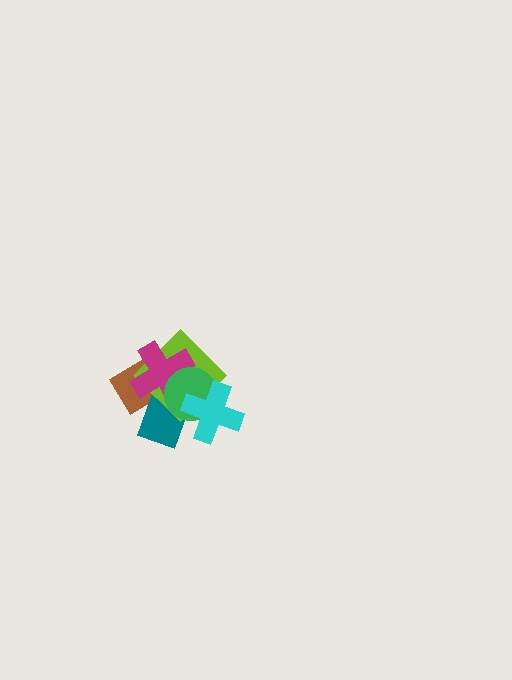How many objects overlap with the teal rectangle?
5 objects overlap with the teal rectangle.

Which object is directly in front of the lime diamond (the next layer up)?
The magenta cross is directly in front of the lime diamond.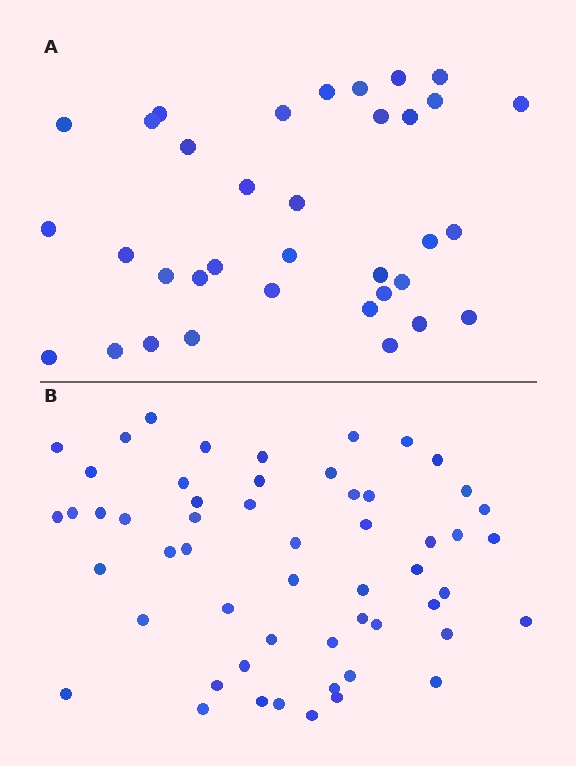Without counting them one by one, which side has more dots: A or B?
Region B (the bottom region) has more dots.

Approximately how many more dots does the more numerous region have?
Region B has approximately 20 more dots than region A.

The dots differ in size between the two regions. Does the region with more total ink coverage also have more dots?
No. Region A has more total ink coverage because its dots are larger, but region B actually contains more individual dots. Total area can be misleading — the number of items is what matters here.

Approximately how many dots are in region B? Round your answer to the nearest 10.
About 60 dots. (The exact count is 55, which rounds to 60.)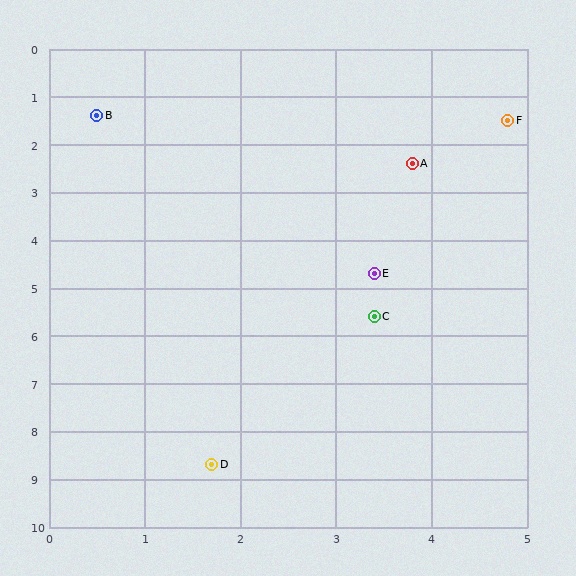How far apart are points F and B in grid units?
Points F and B are about 4.3 grid units apart.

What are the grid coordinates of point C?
Point C is at approximately (3.4, 5.6).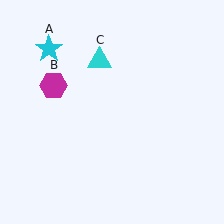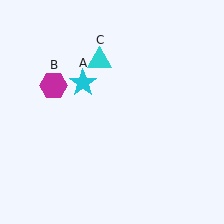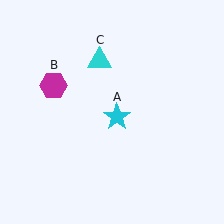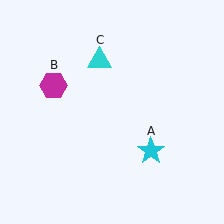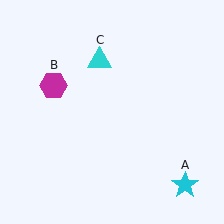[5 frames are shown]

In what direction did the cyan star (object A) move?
The cyan star (object A) moved down and to the right.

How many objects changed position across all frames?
1 object changed position: cyan star (object A).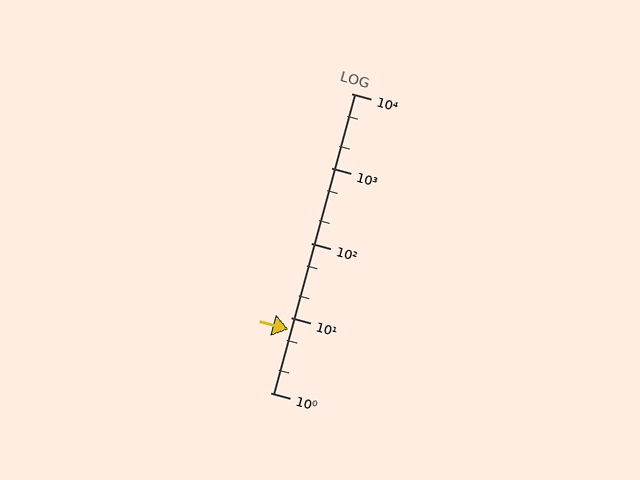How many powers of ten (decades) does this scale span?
The scale spans 4 decades, from 1 to 10000.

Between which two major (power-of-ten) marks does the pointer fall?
The pointer is between 1 and 10.